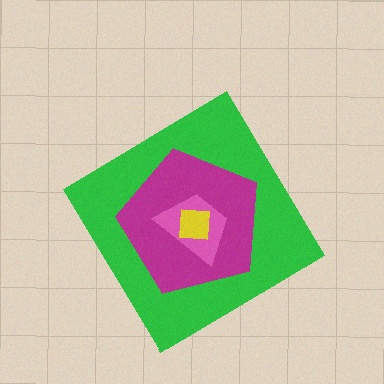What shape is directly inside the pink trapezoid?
The yellow square.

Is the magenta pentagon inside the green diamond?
Yes.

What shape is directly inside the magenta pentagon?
The pink trapezoid.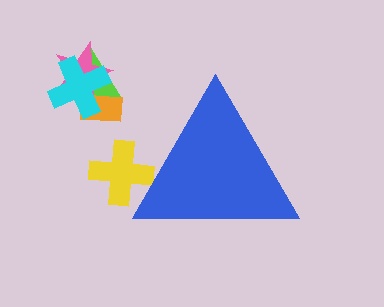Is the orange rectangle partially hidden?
No, the orange rectangle is fully visible.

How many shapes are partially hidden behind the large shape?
1 shape is partially hidden.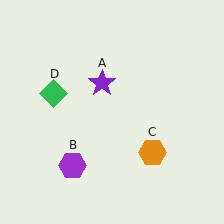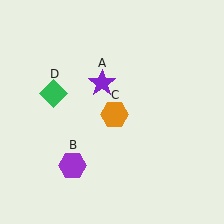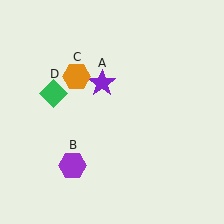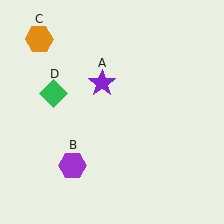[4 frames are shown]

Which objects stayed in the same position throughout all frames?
Purple star (object A) and purple hexagon (object B) and green diamond (object D) remained stationary.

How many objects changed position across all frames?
1 object changed position: orange hexagon (object C).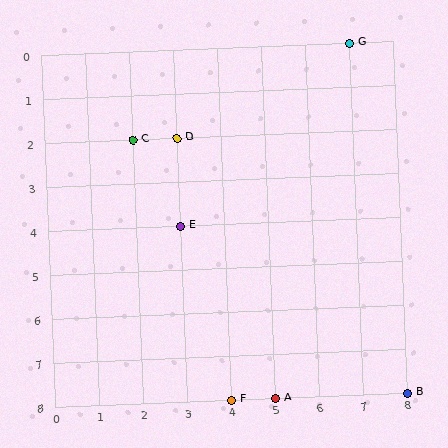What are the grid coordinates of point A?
Point A is at grid coordinates (5, 8).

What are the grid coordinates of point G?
Point G is at grid coordinates (7, 0).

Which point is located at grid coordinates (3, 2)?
Point D is at (3, 2).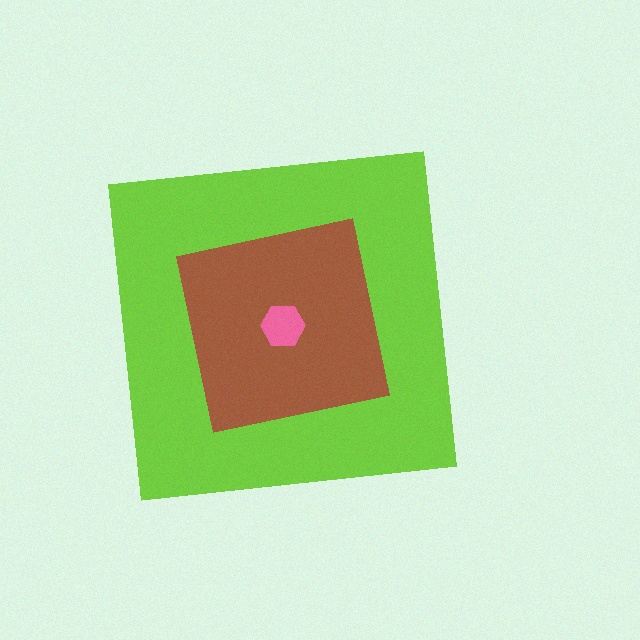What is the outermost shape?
The lime square.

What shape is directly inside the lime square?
The brown square.